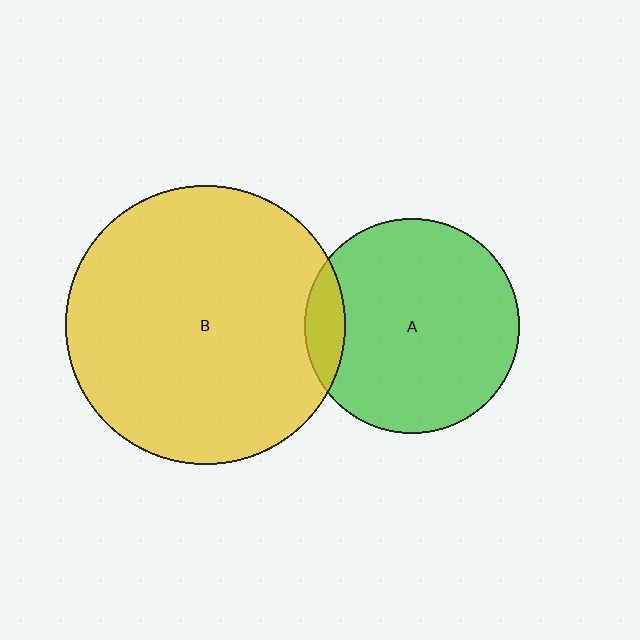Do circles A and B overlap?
Yes.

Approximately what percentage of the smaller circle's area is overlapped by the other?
Approximately 10%.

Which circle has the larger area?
Circle B (yellow).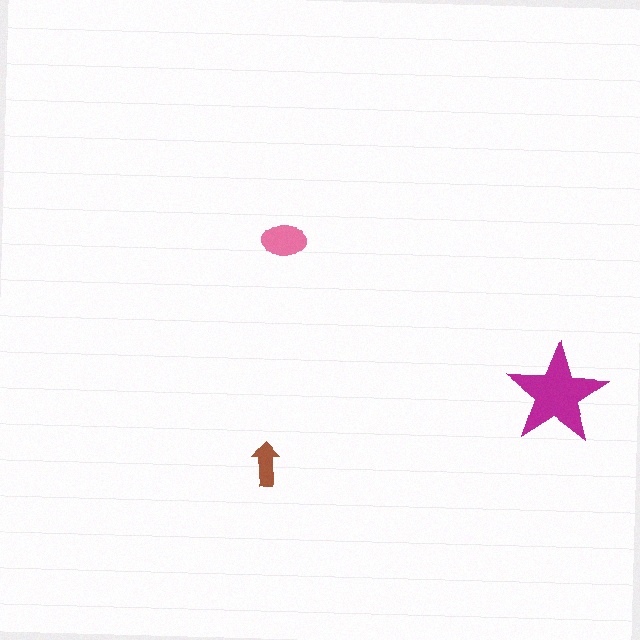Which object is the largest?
The magenta star.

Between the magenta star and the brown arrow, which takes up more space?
The magenta star.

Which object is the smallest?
The brown arrow.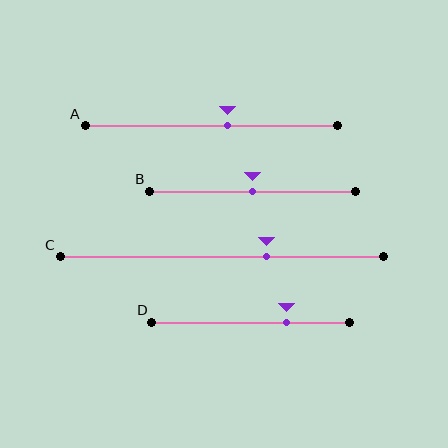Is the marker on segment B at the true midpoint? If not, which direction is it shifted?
Yes, the marker on segment B is at the true midpoint.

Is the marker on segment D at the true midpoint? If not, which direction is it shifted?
No, the marker on segment D is shifted to the right by about 18% of the segment length.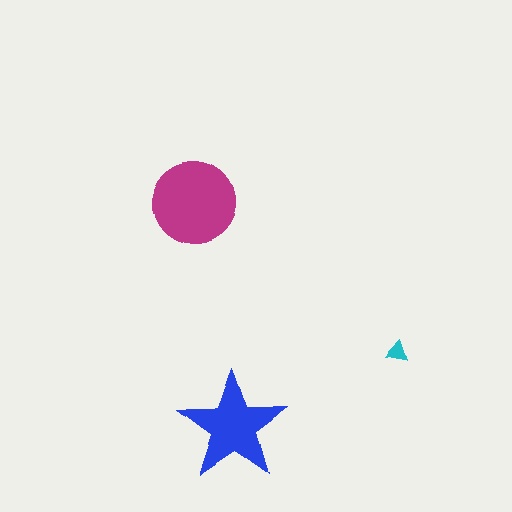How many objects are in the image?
There are 3 objects in the image.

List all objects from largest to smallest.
The magenta circle, the blue star, the cyan triangle.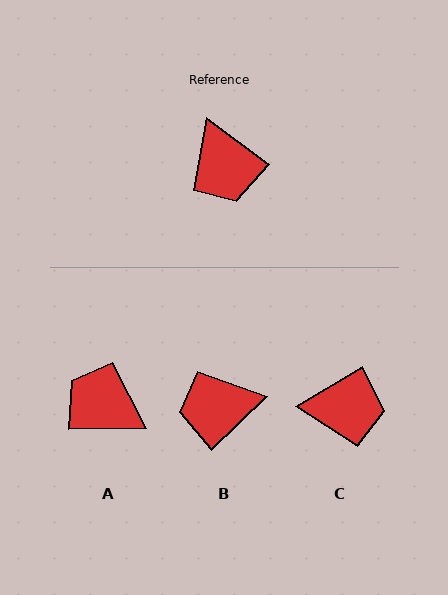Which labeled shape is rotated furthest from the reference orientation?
A, about 143 degrees away.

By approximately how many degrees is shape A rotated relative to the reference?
Approximately 143 degrees clockwise.